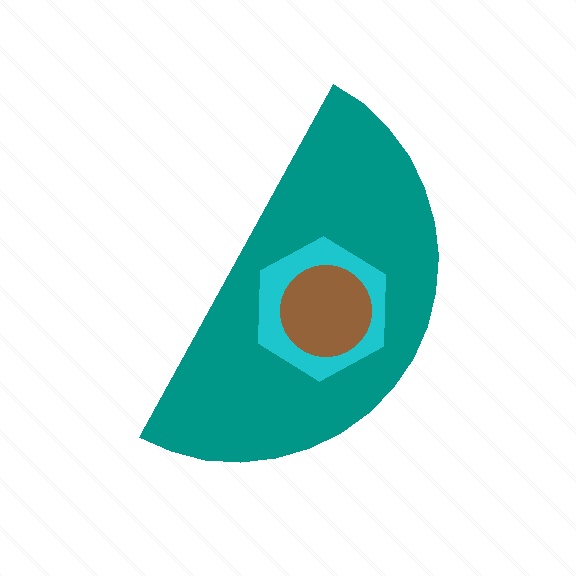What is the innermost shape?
The brown circle.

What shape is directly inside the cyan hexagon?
The brown circle.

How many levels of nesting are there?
3.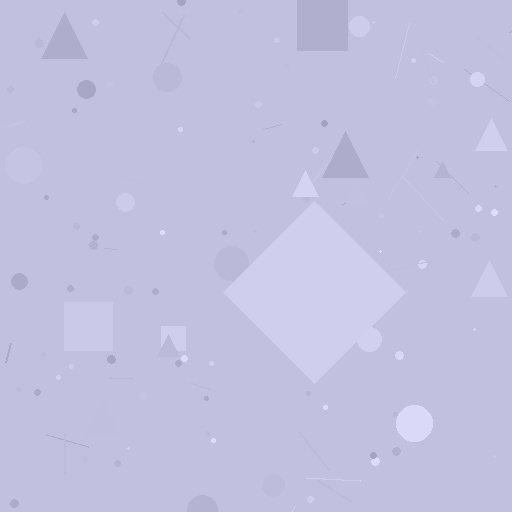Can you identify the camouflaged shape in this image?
The camouflaged shape is a diamond.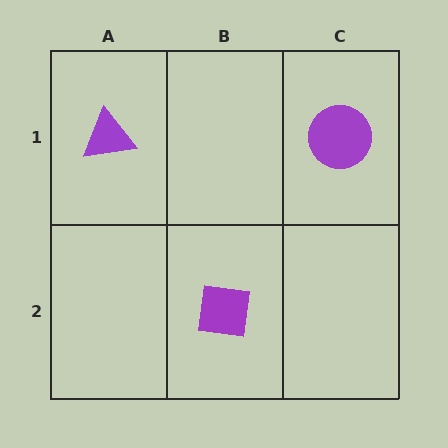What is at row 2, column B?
A purple square.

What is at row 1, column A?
A purple triangle.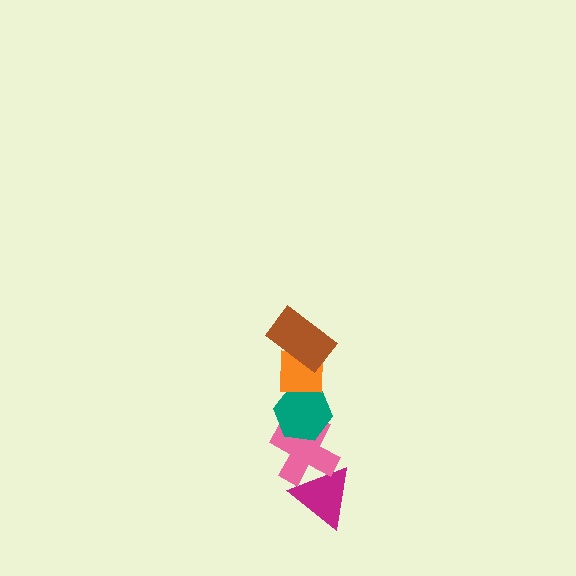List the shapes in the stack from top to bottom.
From top to bottom: the brown rectangle, the orange square, the teal hexagon, the pink cross, the magenta triangle.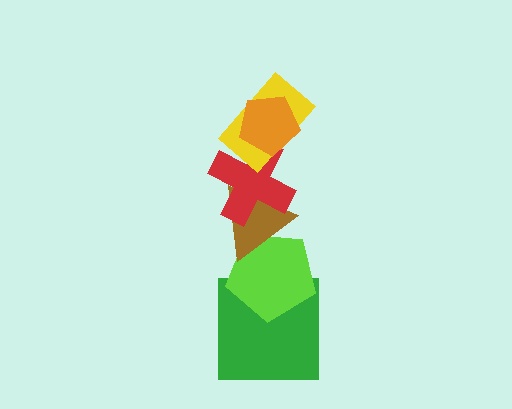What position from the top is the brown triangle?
The brown triangle is 4th from the top.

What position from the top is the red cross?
The red cross is 3rd from the top.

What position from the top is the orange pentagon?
The orange pentagon is 1st from the top.